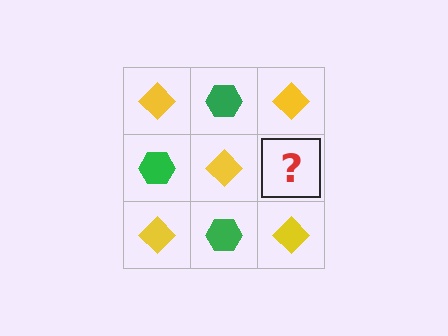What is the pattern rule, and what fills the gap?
The rule is that it alternates yellow diamond and green hexagon in a checkerboard pattern. The gap should be filled with a green hexagon.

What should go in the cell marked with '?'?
The missing cell should contain a green hexagon.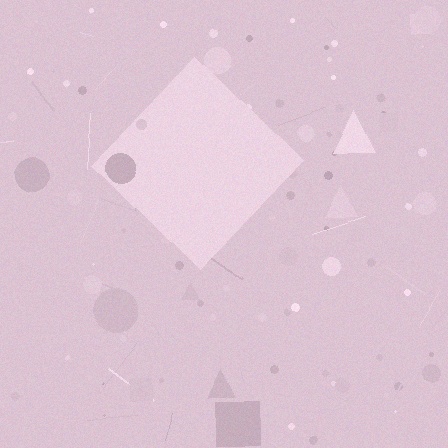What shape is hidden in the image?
A diamond is hidden in the image.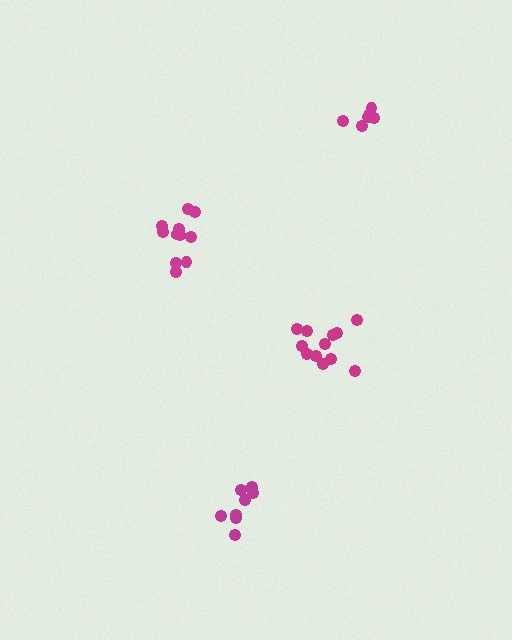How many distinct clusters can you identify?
There are 4 distinct clusters.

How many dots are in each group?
Group 1: 12 dots, Group 2: 8 dots, Group 3: 11 dots, Group 4: 6 dots (37 total).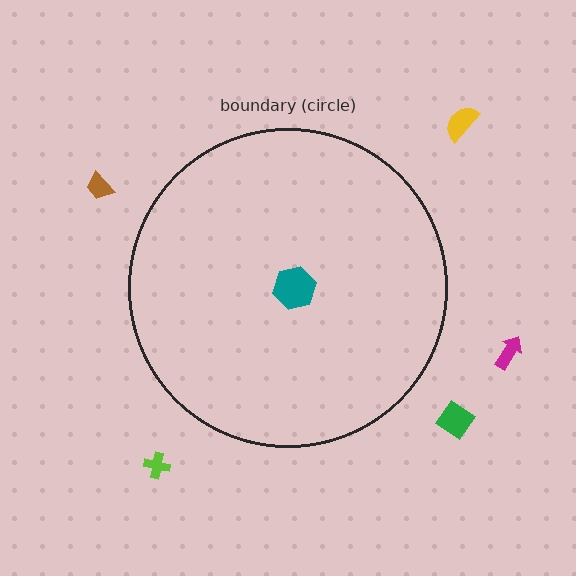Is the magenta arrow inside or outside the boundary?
Outside.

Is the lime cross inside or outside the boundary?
Outside.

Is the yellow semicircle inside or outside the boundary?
Outside.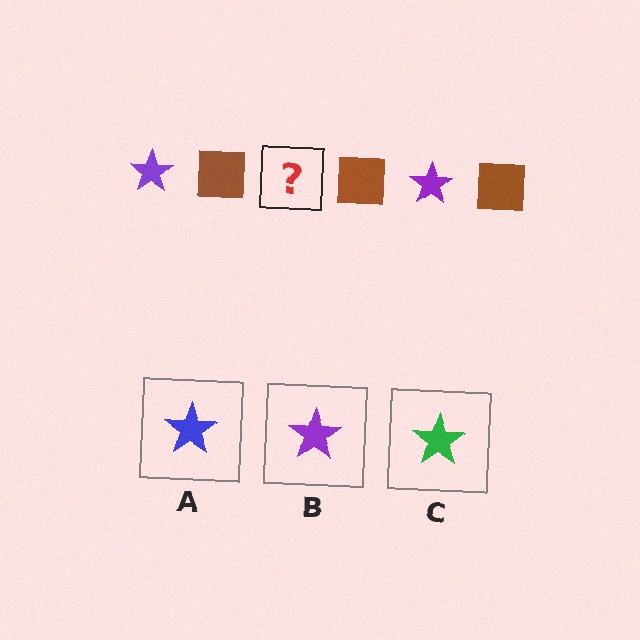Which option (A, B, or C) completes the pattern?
B.